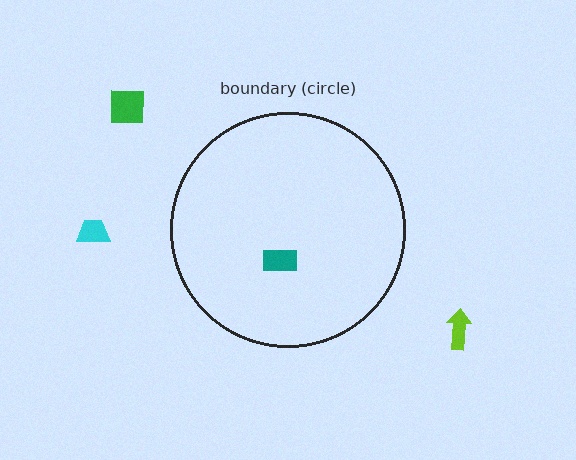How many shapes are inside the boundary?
1 inside, 3 outside.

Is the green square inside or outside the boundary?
Outside.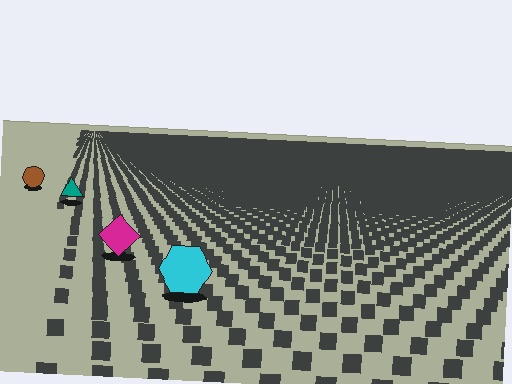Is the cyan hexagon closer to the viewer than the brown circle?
Yes. The cyan hexagon is closer — you can tell from the texture gradient: the ground texture is coarser near it.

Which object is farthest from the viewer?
The brown circle is farthest from the viewer. It appears smaller and the ground texture around it is denser.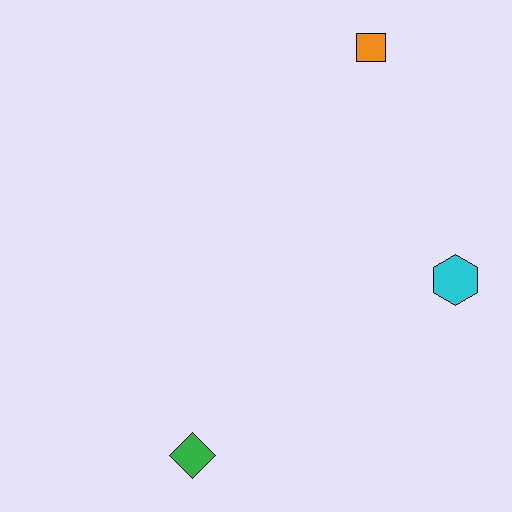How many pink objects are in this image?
There are no pink objects.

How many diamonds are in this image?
There is 1 diamond.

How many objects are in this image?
There are 3 objects.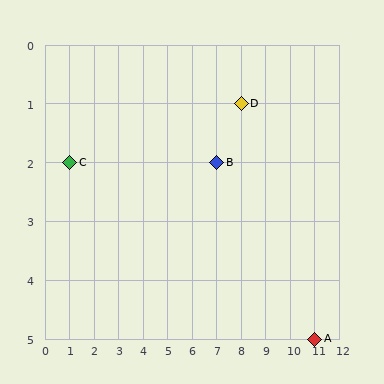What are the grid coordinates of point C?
Point C is at grid coordinates (1, 2).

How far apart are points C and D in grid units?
Points C and D are 7 columns and 1 row apart (about 7.1 grid units diagonally).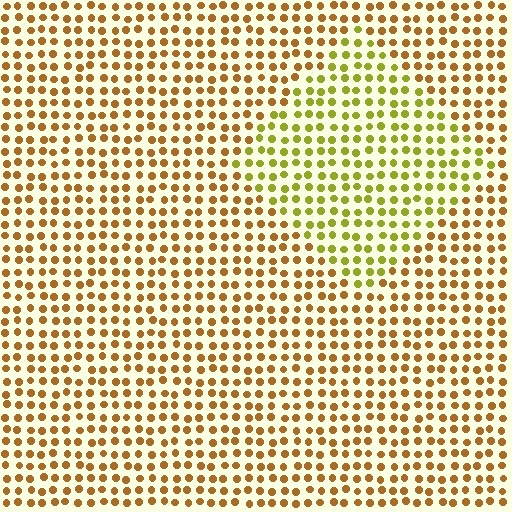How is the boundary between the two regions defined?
The boundary is defined purely by a slight shift in hue (about 38 degrees). Spacing, size, and orientation are identical on both sides.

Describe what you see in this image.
The image is filled with small brown elements in a uniform arrangement. A diamond-shaped region is visible where the elements are tinted to a slightly different hue, forming a subtle color boundary.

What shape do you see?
I see a diamond.